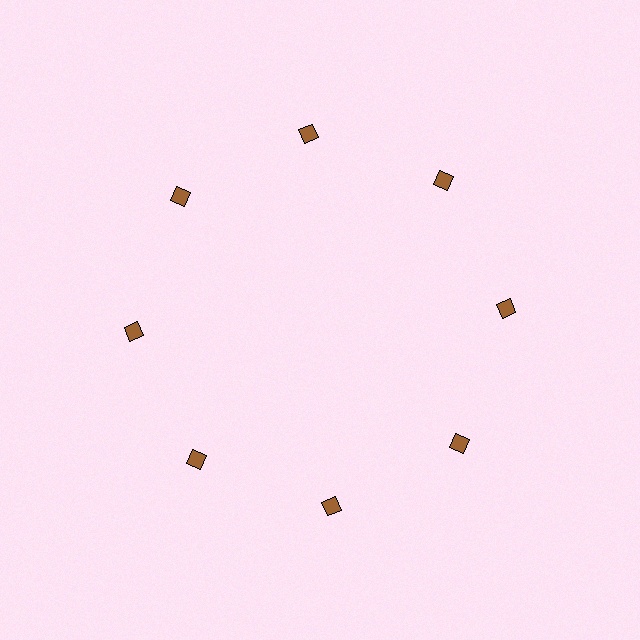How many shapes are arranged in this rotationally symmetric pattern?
There are 8 shapes, arranged in 8 groups of 1.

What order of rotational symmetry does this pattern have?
This pattern has 8-fold rotational symmetry.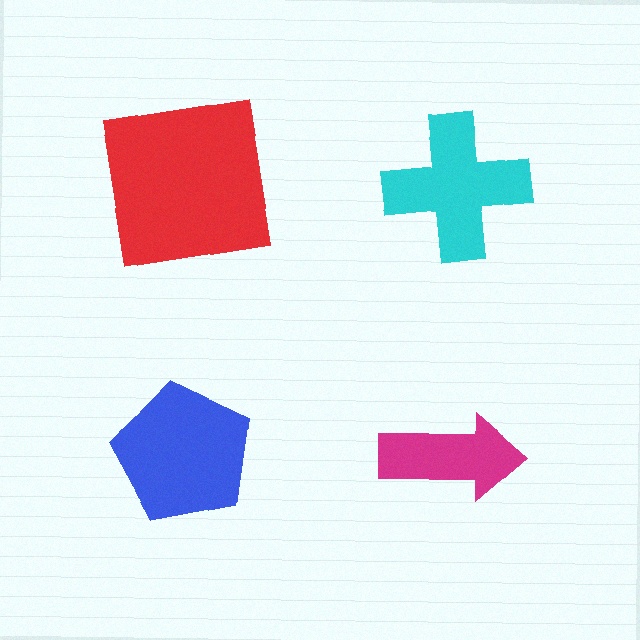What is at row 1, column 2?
A cyan cross.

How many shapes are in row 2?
2 shapes.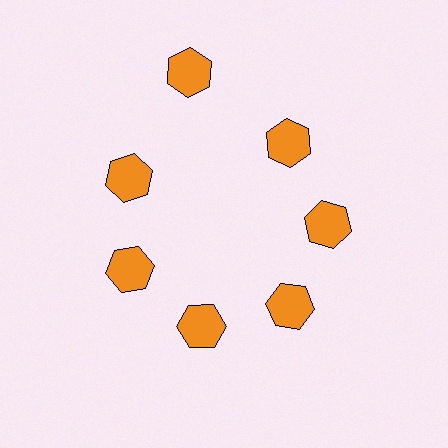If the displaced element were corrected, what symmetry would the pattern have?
It would have 7-fold rotational symmetry — the pattern would map onto itself every 51 degrees.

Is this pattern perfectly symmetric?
No. The 7 orange hexagons are arranged in a ring, but one element near the 12 o'clock position is pushed outward from the center, breaking the 7-fold rotational symmetry.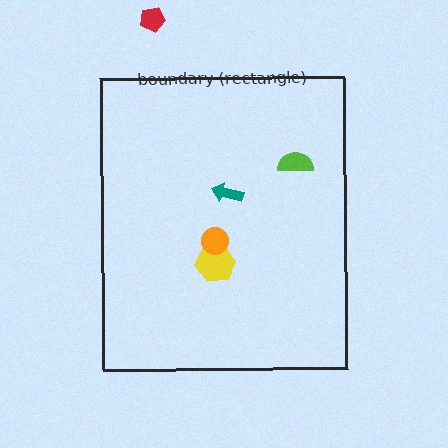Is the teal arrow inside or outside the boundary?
Inside.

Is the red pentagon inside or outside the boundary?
Outside.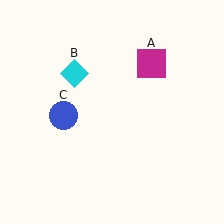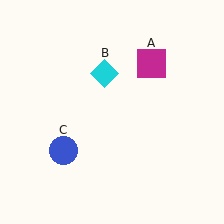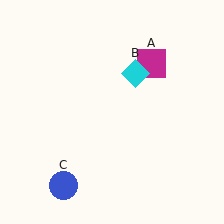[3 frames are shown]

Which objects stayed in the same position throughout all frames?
Magenta square (object A) remained stationary.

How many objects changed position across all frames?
2 objects changed position: cyan diamond (object B), blue circle (object C).